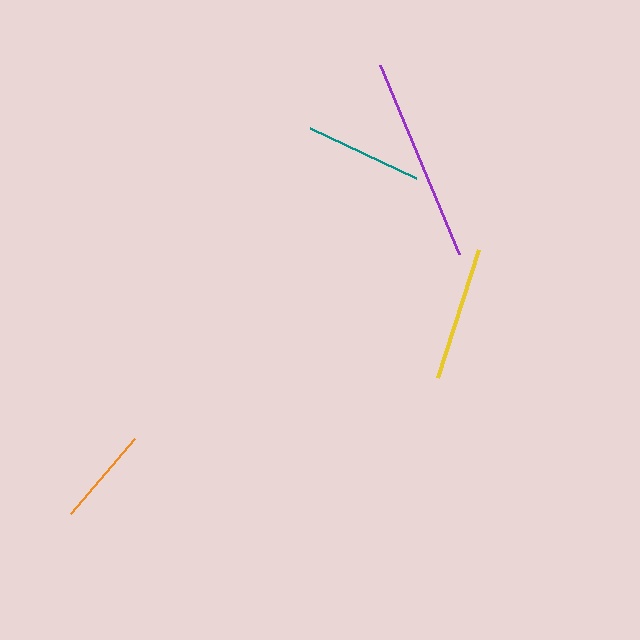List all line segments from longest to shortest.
From longest to shortest: purple, yellow, teal, orange.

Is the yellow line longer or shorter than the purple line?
The purple line is longer than the yellow line.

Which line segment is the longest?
The purple line is the longest at approximately 205 pixels.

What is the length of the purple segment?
The purple segment is approximately 205 pixels long.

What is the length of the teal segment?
The teal segment is approximately 117 pixels long.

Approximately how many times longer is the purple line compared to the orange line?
The purple line is approximately 2.1 times the length of the orange line.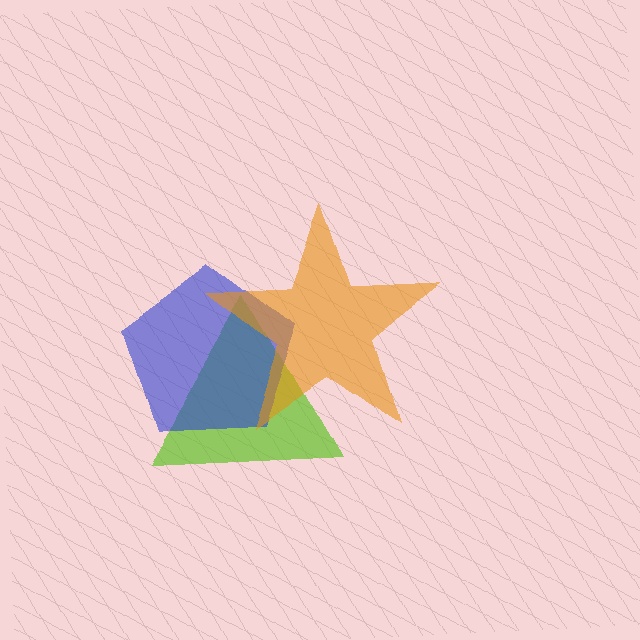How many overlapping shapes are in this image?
There are 3 overlapping shapes in the image.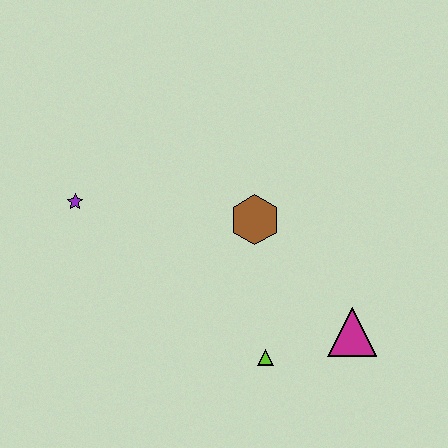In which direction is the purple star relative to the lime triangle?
The purple star is to the left of the lime triangle.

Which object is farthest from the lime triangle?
The purple star is farthest from the lime triangle.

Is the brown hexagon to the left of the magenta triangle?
Yes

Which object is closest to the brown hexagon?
The lime triangle is closest to the brown hexagon.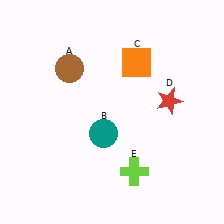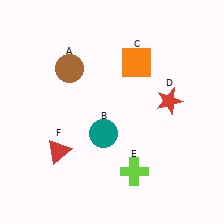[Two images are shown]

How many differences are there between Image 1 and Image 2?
There is 1 difference between the two images.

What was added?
A red triangle (F) was added in Image 2.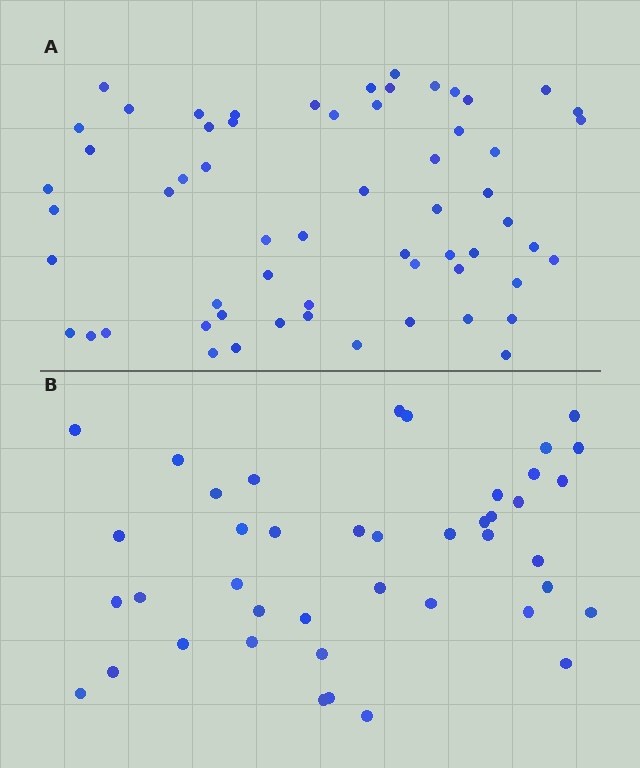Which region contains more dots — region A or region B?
Region A (the top region) has more dots.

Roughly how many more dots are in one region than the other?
Region A has approximately 20 more dots than region B.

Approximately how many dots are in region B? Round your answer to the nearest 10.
About 40 dots. (The exact count is 42, which rounds to 40.)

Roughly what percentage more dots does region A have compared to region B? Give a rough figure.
About 45% more.